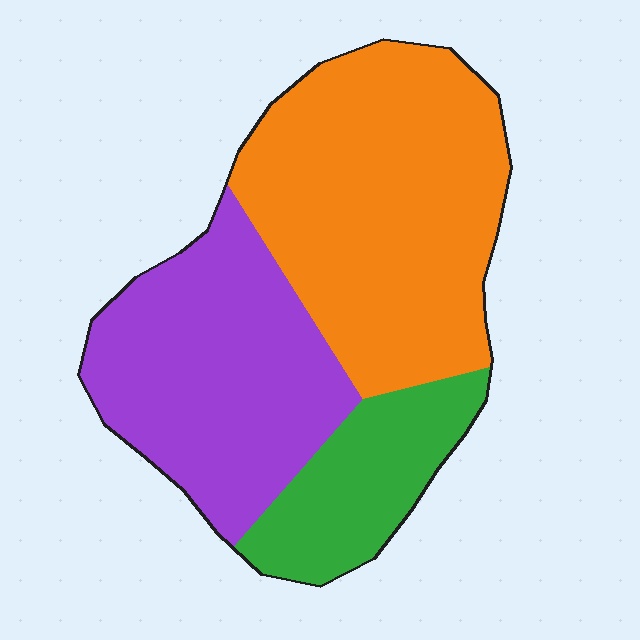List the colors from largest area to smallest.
From largest to smallest: orange, purple, green.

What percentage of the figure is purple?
Purple covers around 35% of the figure.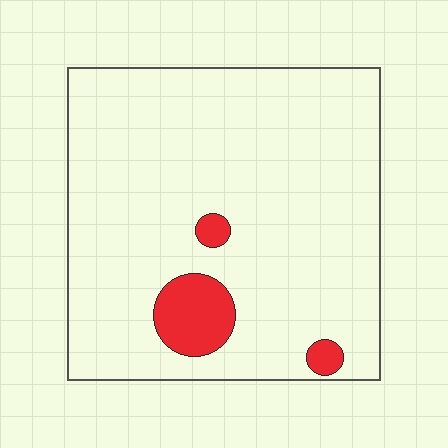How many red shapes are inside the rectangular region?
3.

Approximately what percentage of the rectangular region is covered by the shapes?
Approximately 10%.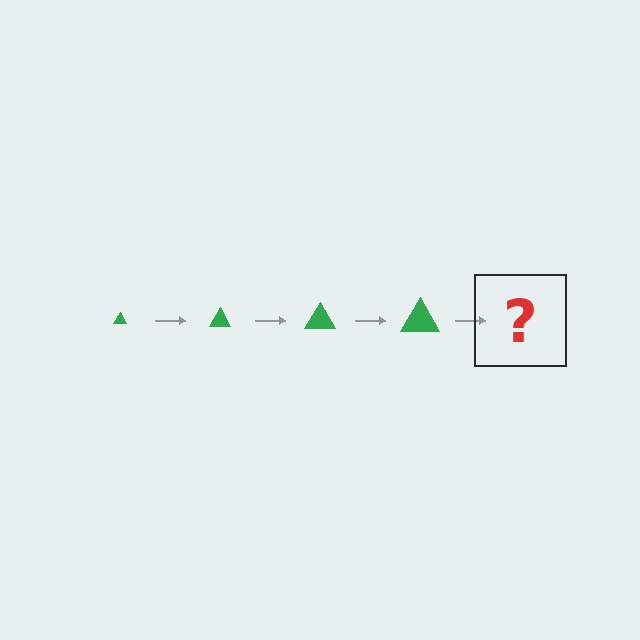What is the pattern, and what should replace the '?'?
The pattern is that the triangle gets progressively larger each step. The '?' should be a green triangle, larger than the previous one.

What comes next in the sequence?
The next element should be a green triangle, larger than the previous one.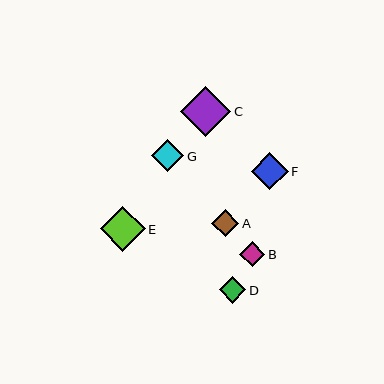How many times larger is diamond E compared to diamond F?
Diamond E is approximately 1.2 times the size of diamond F.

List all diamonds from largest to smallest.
From largest to smallest: C, E, F, G, A, D, B.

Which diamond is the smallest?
Diamond B is the smallest with a size of approximately 25 pixels.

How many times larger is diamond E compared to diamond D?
Diamond E is approximately 1.7 times the size of diamond D.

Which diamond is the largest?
Diamond C is the largest with a size of approximately 50 pixels.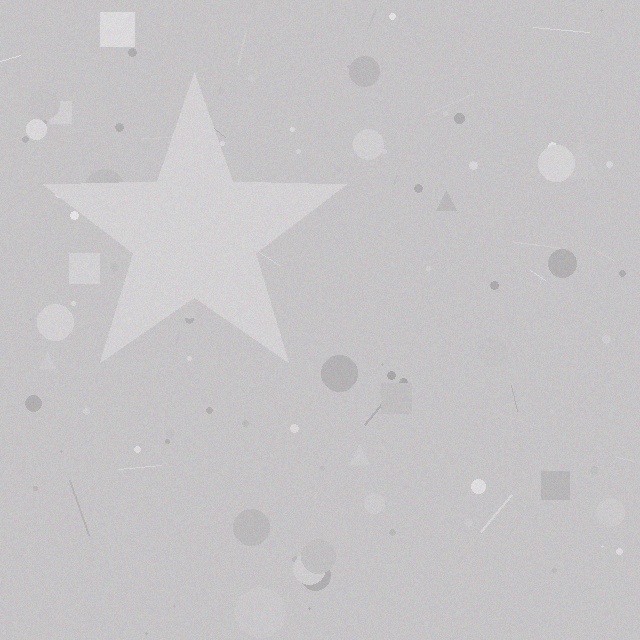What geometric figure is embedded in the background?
A star is embedded in the background.